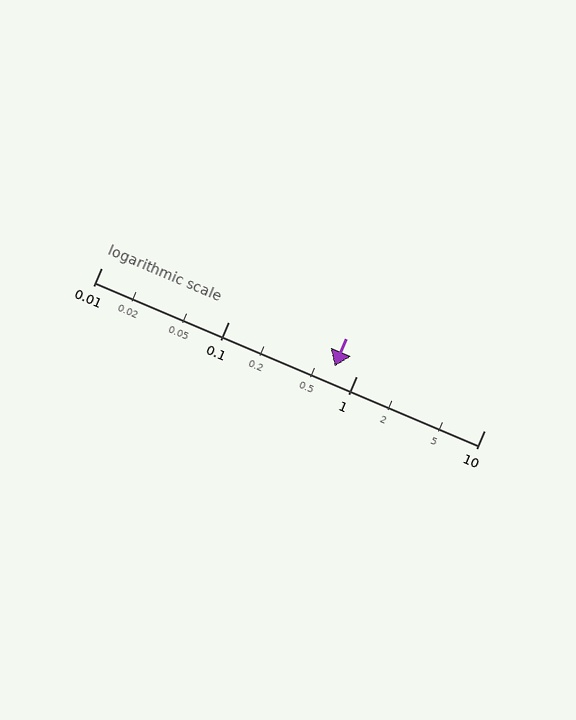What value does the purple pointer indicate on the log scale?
The pointer indicates approximately 0.67.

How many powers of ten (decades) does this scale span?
The scale spans 3 decades, from 0.01 to 10.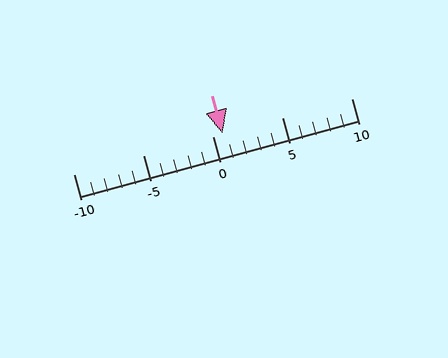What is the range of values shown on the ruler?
The ruler shows values from -10 to 10.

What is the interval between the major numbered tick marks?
The major tick marks are spaced 5 units apart.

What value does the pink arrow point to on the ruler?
The pink arrow points to approximately 1.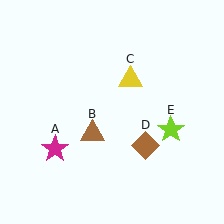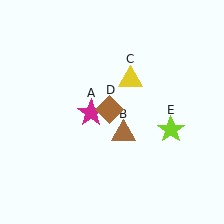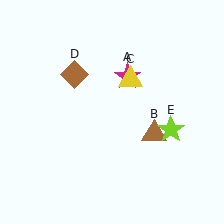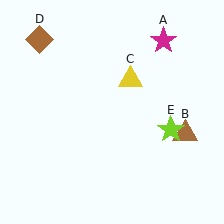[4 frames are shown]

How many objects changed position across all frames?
3 objects changed position: magenta star (object A), brown triangle (object B), brown diamond (object D).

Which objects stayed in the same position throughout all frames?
Yellow triangle (object C) and lime star (object E) remained stationary.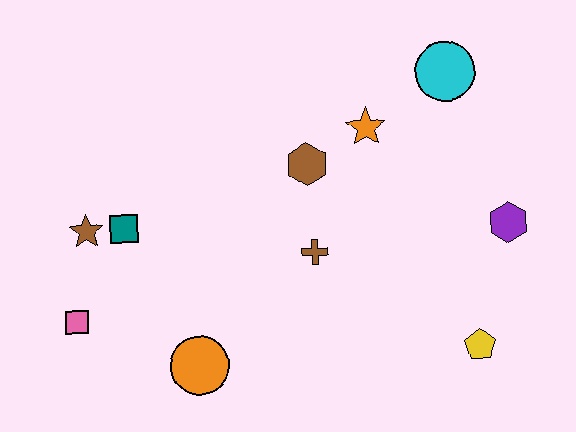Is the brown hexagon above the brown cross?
Yes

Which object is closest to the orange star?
The brown hexagon is closest to the orange star.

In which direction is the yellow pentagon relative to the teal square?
The yellow pentagon is to the right of the teal square.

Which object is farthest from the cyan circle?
The pink square is farthest from the cyan circle.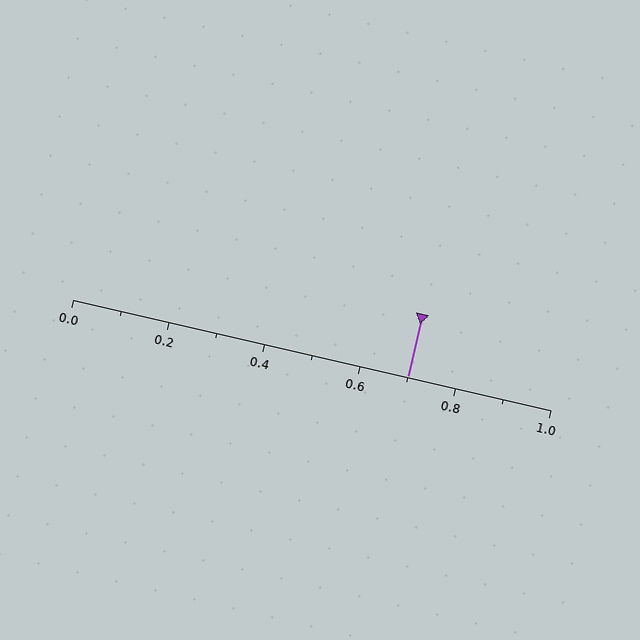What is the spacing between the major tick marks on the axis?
The major ticks are spaced 0.2 apart.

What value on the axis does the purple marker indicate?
The marker indicates approximately 0.7.